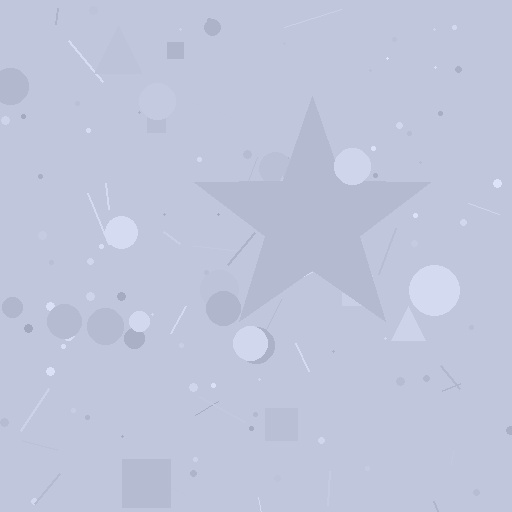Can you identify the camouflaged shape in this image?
The camouflaged shape is a star.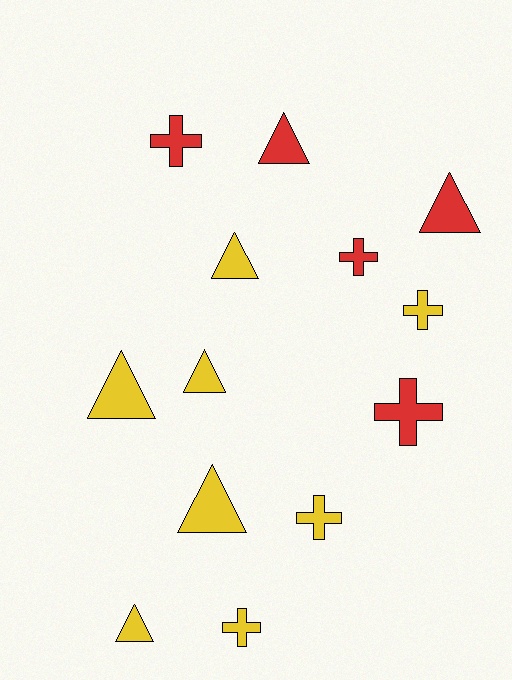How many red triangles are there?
There are 2 red triangles.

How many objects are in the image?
There are 13 objects.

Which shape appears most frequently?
Triangle, with 7 objects.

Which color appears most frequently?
Yellow, with 8 objects.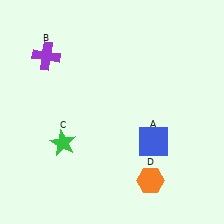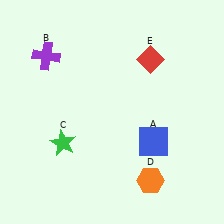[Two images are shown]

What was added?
A red diamond (E) was added in Image 2.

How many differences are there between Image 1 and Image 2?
There is 1 difference between the two images.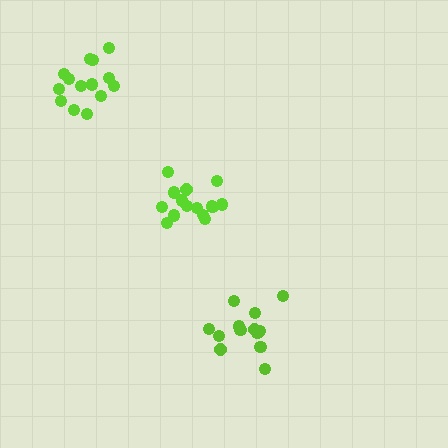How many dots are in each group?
Group 1: 15 dots, Group 2: 14 dots, Group 3: 13 dots (42 total).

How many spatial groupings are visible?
There are 3 spatial groupings.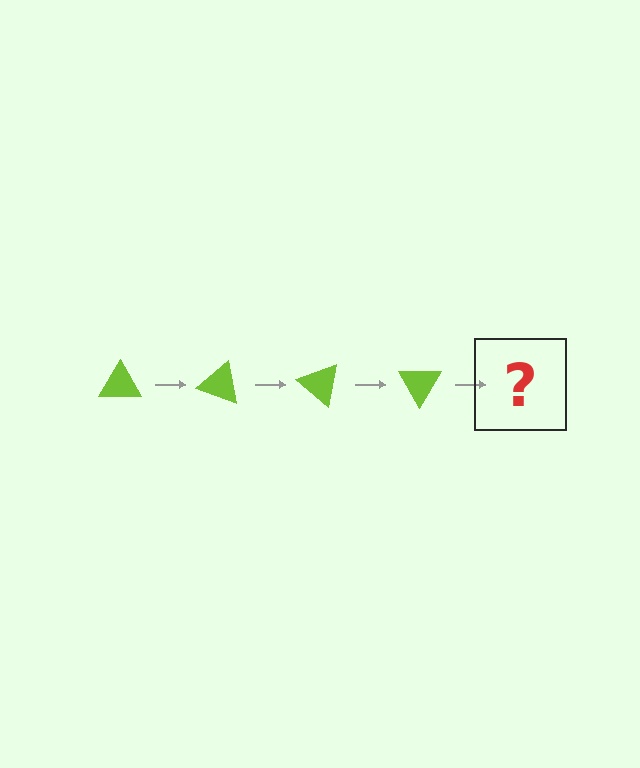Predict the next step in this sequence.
The next step is a lime triangle rotated 80 degrees.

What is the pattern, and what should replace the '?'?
The pattern is that the triangle rotates 20 degrees each step. The '?' should be a lime triangle rotated 80 degrees.